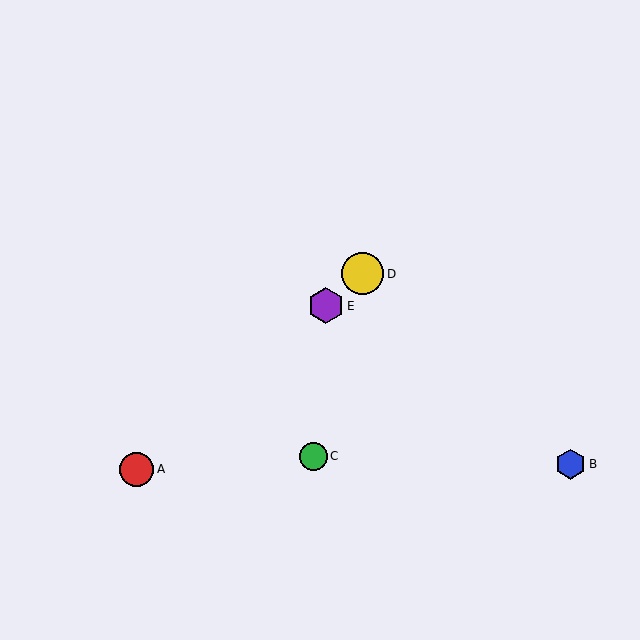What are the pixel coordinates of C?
Object C is at (314, 456).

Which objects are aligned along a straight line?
Objects A, D, E are aligned along a straight line.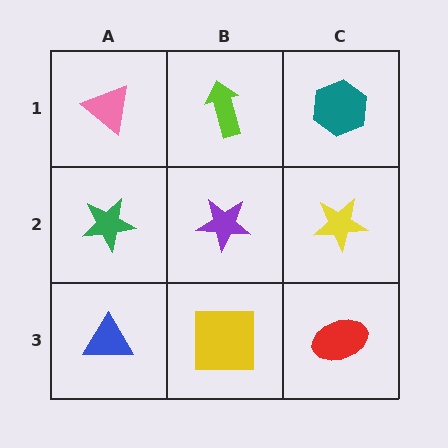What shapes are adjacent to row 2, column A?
A pink triangle (row 1, column A), a blue triangle (row 3, column A), a purple star (row 2, column B).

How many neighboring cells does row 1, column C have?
2.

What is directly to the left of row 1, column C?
A lime arrow.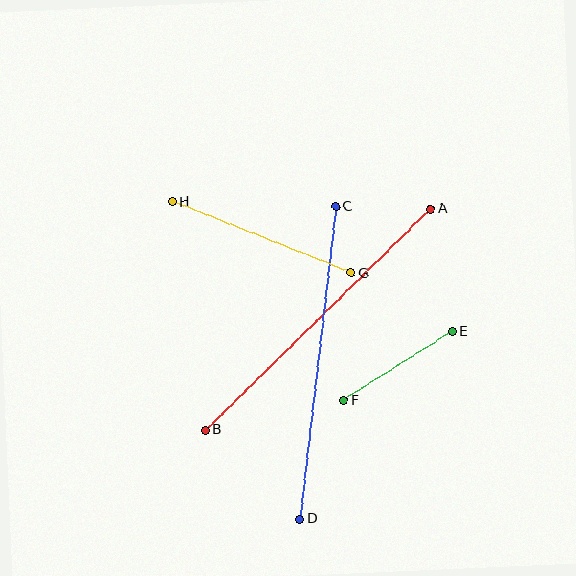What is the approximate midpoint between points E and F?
The midpoint is at approximately (398, 366) pixels.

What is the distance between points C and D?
The distance is approximately 315 pixels.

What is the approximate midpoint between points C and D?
The midpoint is at approximately (318, 363) pixels.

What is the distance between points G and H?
The distance is approximately 192 pixels.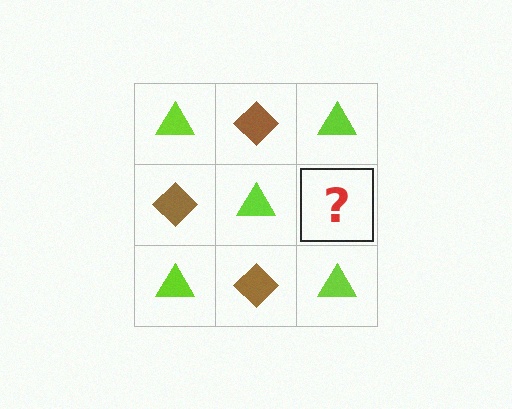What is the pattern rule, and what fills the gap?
The rule is that it alternates lime triangle and brown diamond in a checkerboard pattern. The gap should be filled with a brown diamond.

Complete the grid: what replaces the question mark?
The question mark should be replaced with a brown diamond.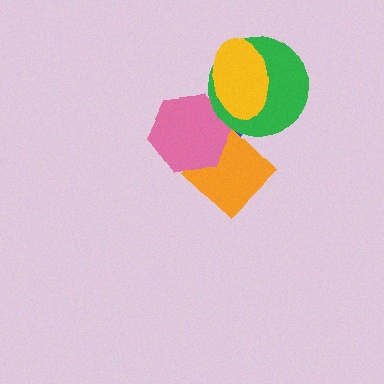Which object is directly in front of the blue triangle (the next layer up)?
The orange diamond is directly in front of the blue triangle.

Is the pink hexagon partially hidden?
Yes, it is partially covered by another shape.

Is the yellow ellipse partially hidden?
No, no other shape covers it.